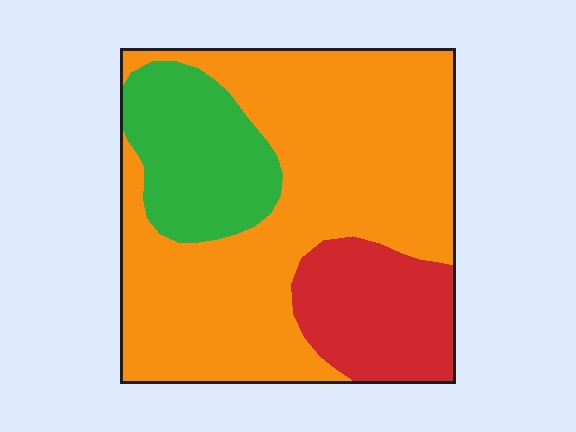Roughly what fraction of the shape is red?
Red covers about 20% of the shape.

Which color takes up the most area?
Orange, at roughly 65%.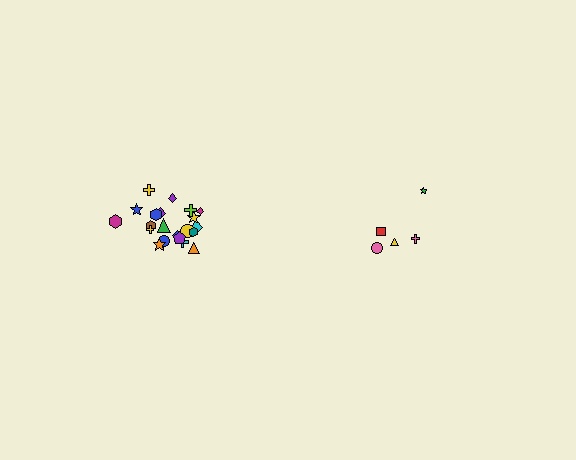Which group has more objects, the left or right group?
The left group.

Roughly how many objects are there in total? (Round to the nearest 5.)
Roughly 25 objects in total.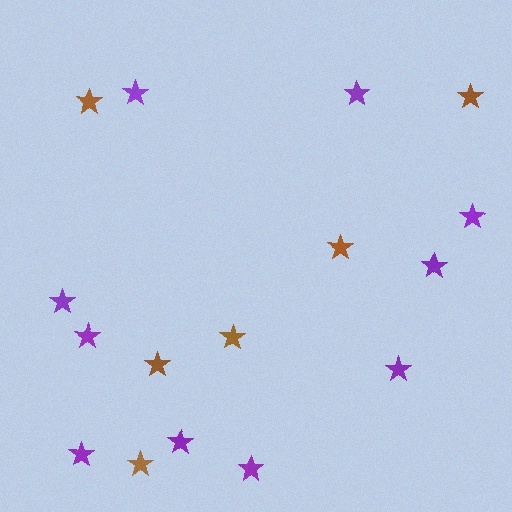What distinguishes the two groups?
There are 2 groups: one group of purple stars (10) and one group of brown stars (6).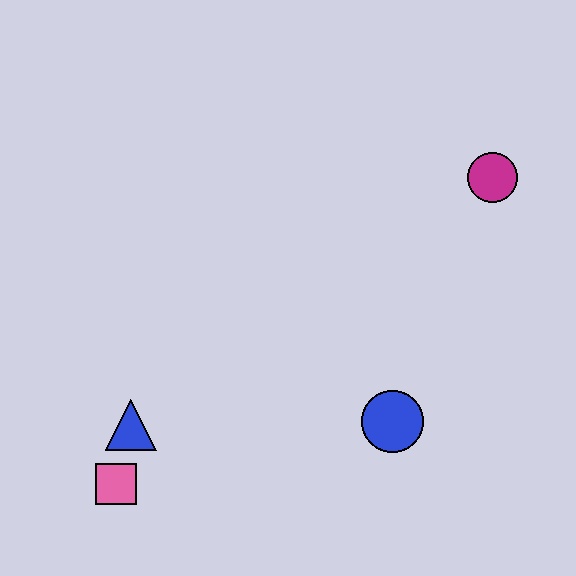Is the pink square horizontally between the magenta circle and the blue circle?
No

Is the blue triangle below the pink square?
No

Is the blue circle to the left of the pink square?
No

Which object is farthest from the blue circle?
The pink square is farthest from the blue circle.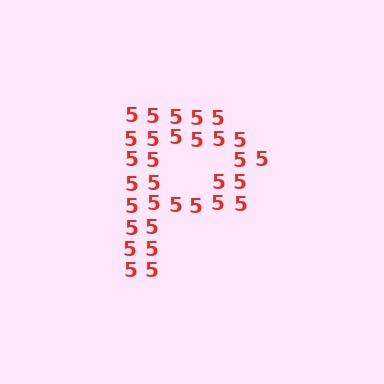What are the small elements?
The small elements are digit 5's.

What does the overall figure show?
The overall figure shows the letter P.